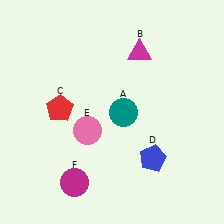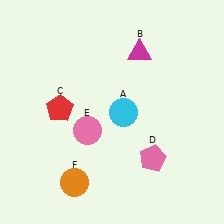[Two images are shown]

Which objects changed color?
A changed from teal to cyan. D changed from blue to pink. F changed from magenta to orange.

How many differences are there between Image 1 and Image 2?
There are 3 differences between the two images.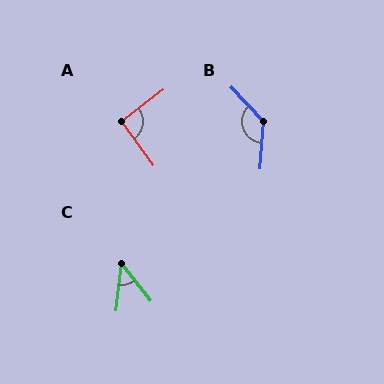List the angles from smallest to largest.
C (44°), A (91°), B (133°).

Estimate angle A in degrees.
Approximately 91 degrees.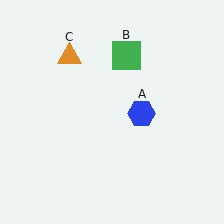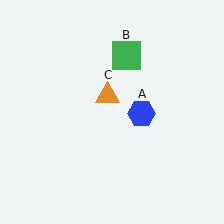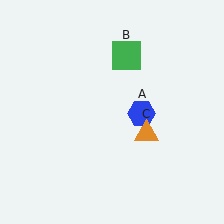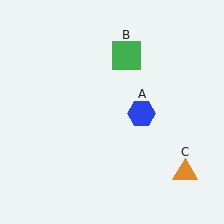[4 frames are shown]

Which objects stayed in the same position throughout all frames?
Blue hexagon (object A) and green square (object B) remained stationary.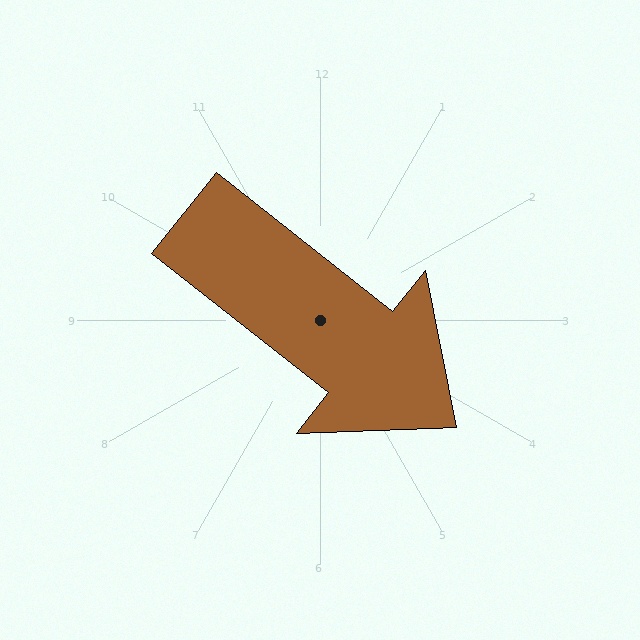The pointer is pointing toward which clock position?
Roughly 4 o'clock.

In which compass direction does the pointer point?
Southeast.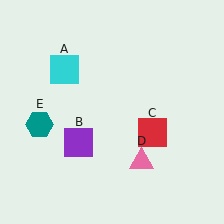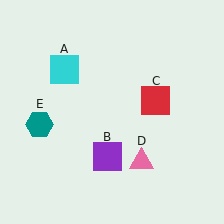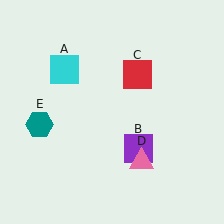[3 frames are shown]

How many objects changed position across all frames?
2 objects changed position: purple square (object B), red square (object C).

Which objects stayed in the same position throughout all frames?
Cyan square (object A) and pink triangle (object D) and teal hexagon (object E) remained stationary.